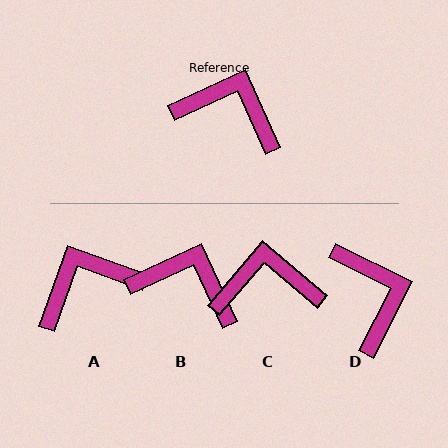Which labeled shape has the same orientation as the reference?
B.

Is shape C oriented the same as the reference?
No, it is off by about 25 degrees.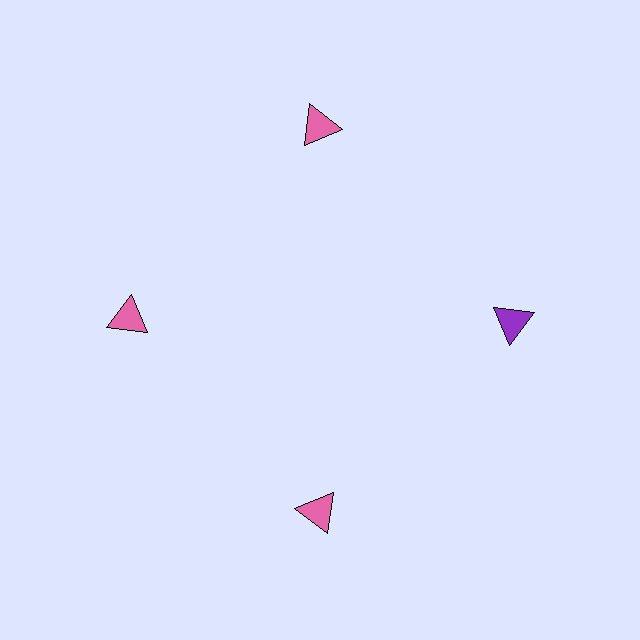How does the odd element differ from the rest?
It has a different color: purple instead of pink.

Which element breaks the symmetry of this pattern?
The purple triangle at roughly the 3 o'clock position breaks the symmetry. All other shapes are pink triangles.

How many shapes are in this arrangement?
There are 4 shapes arranged in a ring pattern.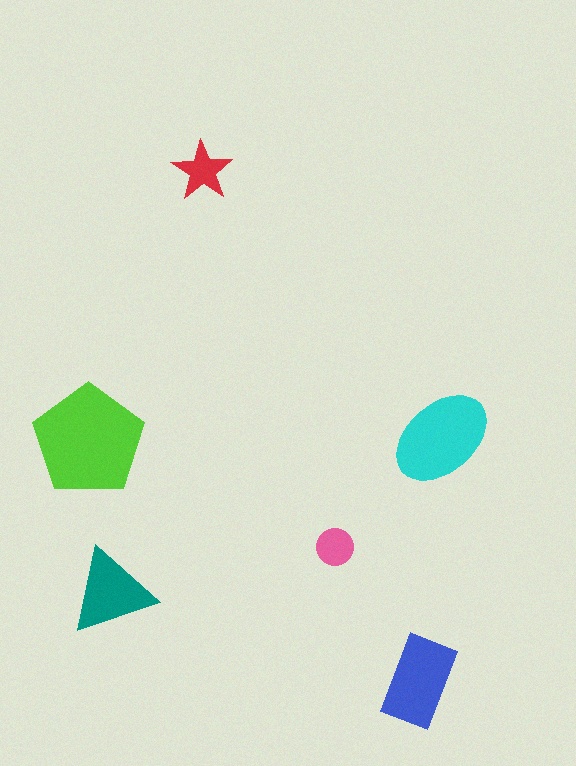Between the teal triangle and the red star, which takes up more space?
The teal triangle.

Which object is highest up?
The red star is topmost.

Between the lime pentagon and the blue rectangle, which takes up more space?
The lime pentagon.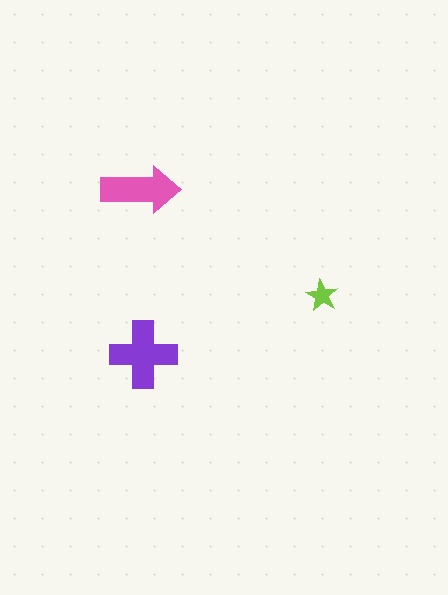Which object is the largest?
The purple cross.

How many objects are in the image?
There are 3 objects in the image.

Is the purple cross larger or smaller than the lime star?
Larger.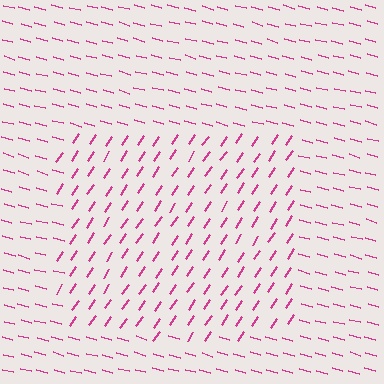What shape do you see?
I see a rectangle.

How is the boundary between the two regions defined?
The boundary is defined purely by a change in line orientation (approximately 72 degrees difference). All lines are the same color and thickness.